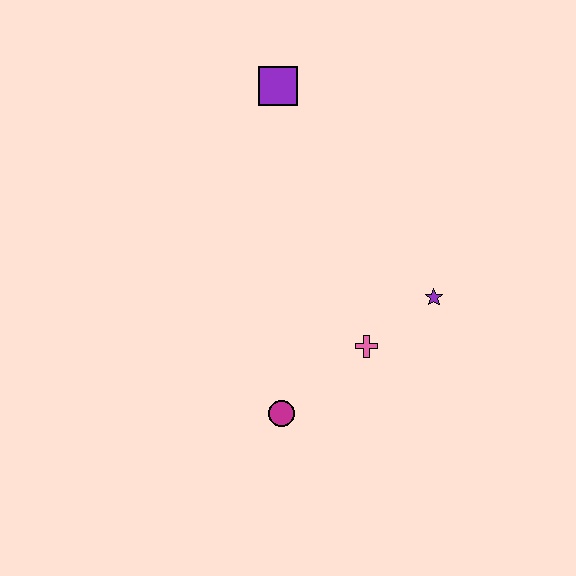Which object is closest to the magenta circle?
The pink cross is closest to the magenta circle.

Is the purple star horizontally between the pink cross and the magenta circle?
No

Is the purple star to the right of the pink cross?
Yes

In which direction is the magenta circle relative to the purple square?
The magenta circle is below the purple square.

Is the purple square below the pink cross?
No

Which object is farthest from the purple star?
The purple square is farthest from the purple star.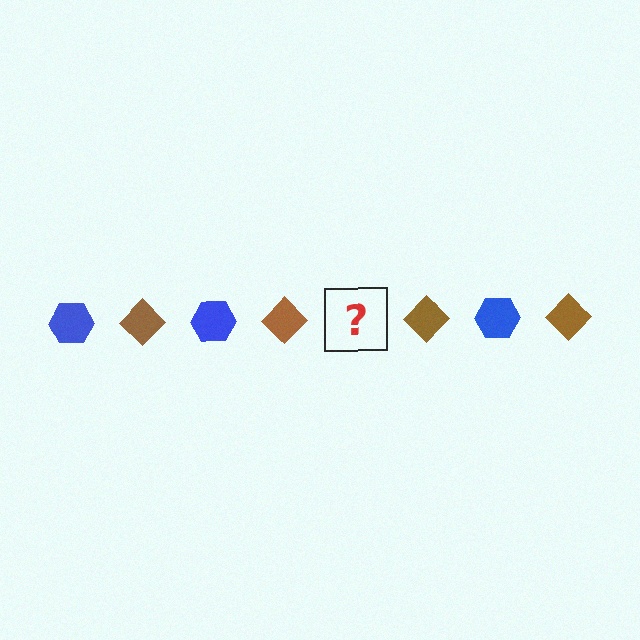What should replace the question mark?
The question mark should be replaced with a blue hexagon.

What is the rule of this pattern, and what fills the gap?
The rule is that the pattern alternates between blue hexagon and brown diamond. The gap should be filled with a blue hexagon.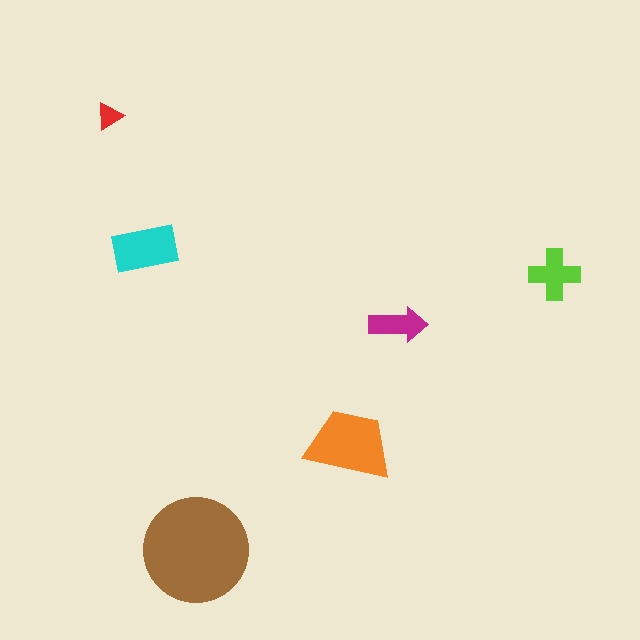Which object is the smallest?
The red triangle.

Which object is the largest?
The brown circle.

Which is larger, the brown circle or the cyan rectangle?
The brown circle.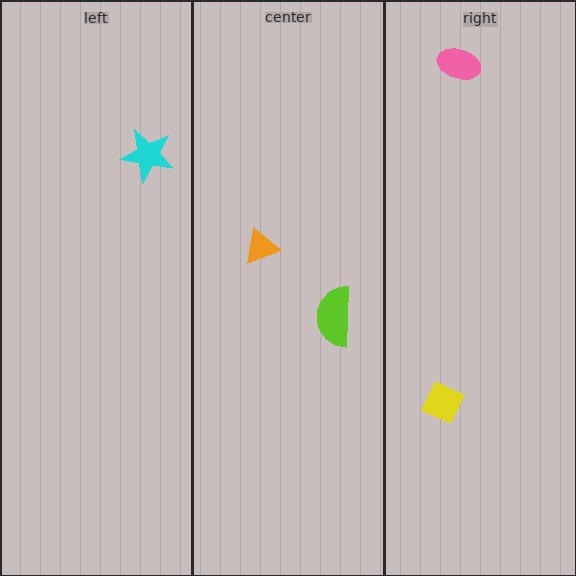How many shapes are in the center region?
2.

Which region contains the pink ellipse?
The right region.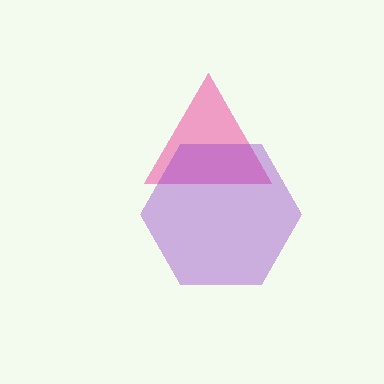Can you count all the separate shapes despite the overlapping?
Yes, there are 2 separate shapes.